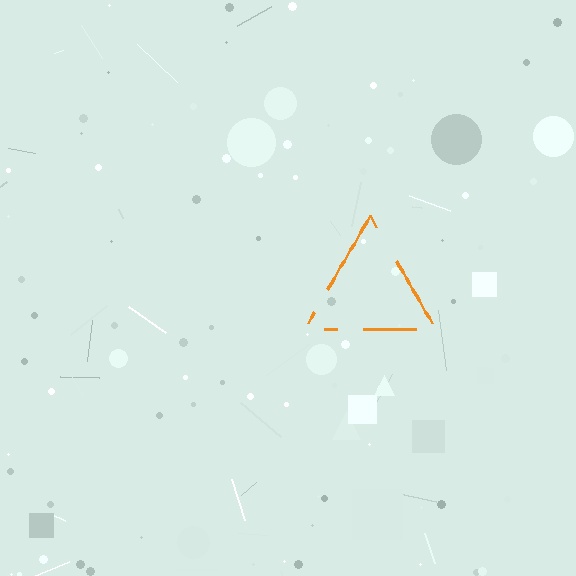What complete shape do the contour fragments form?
The contour fragments form a triangle.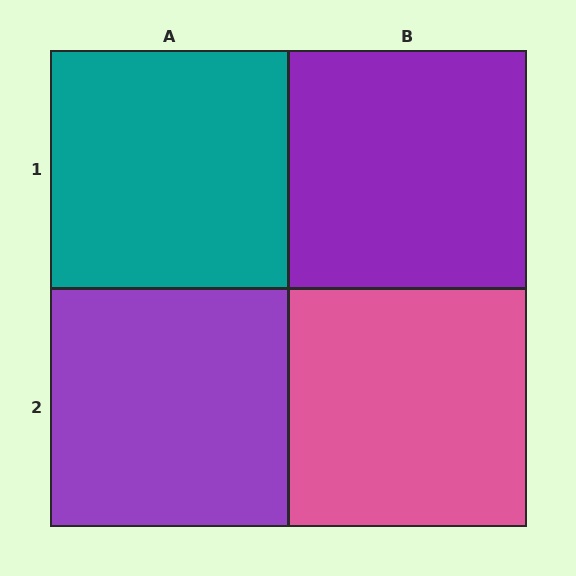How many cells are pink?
1 cell is pink.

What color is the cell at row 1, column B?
Purple.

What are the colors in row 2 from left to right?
Purple, pink.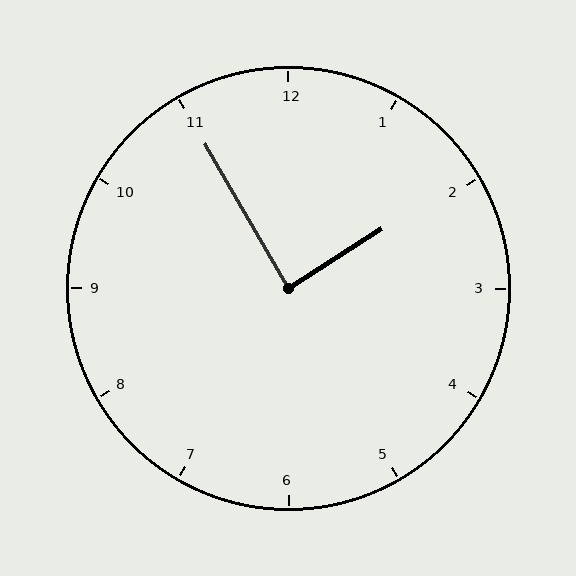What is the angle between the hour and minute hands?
Approximately 88 degrees.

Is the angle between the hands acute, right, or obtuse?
It is right.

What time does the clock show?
1:55.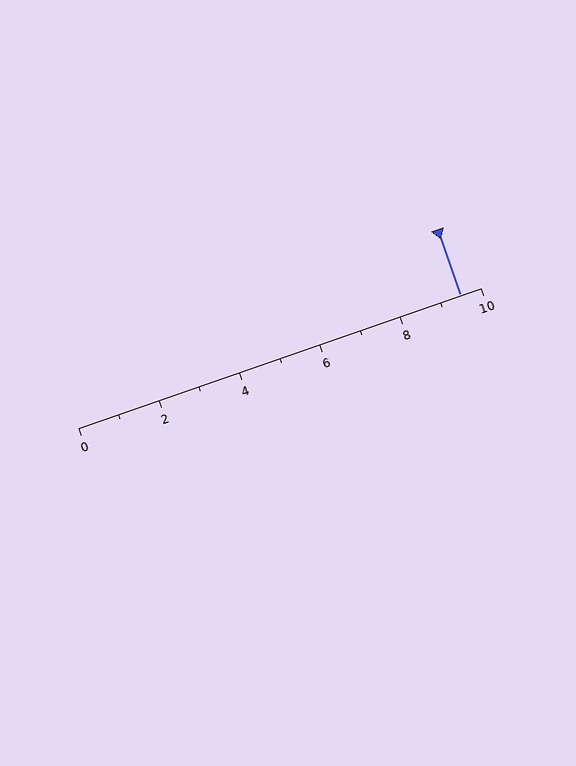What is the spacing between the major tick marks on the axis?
The major ticks are spaced 2 apart.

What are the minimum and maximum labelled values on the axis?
The axis runs from 0 to 10.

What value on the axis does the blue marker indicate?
The marker indicates approximately 9.5.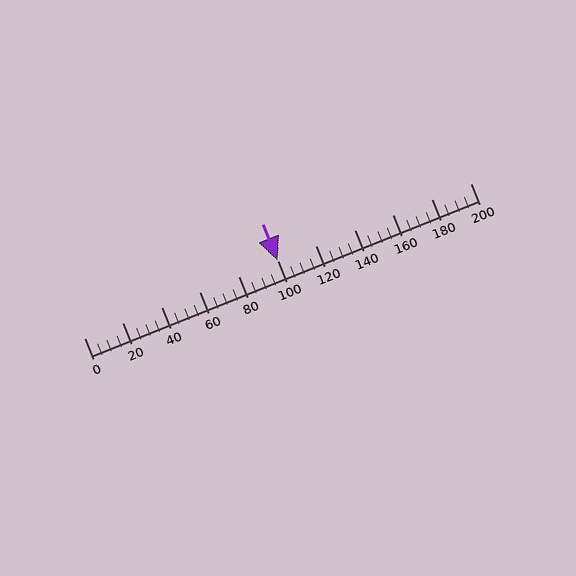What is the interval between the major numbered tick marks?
The major tick marks are spaced 20 units apart.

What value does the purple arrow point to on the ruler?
The purple arrow points to approximately 100.